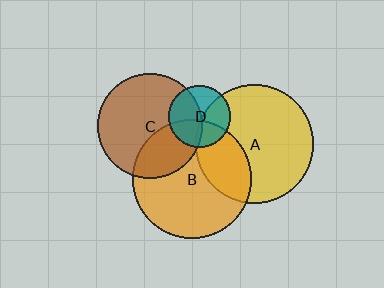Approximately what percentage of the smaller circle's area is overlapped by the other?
Approximately 35%.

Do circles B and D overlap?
Yes.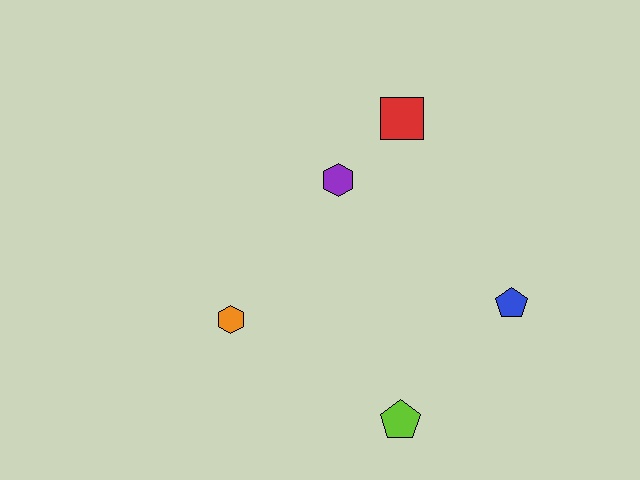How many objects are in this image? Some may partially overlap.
There are 5 objects.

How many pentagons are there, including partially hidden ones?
There are 2 pentagons.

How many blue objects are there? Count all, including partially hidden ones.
There is 1 blue object.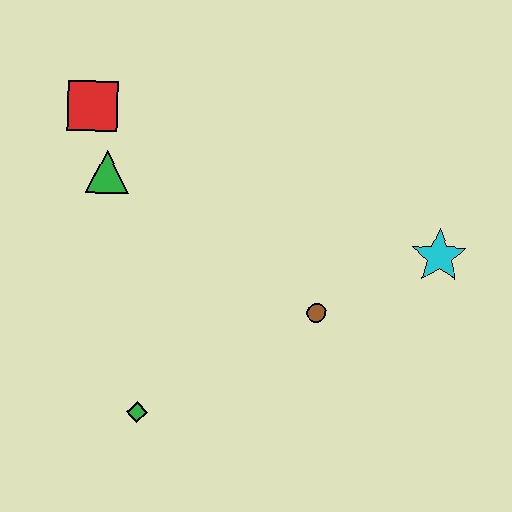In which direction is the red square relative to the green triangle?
The red square is above the green triangle.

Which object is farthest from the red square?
The cyan star is farthest from the red square.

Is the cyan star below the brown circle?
No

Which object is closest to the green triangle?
The red square is closest to the green triangle.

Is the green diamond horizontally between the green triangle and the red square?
No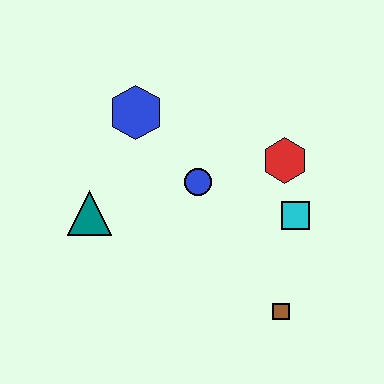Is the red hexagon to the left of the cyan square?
Yes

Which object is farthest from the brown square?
The blue hexagon is farthest from the brown square.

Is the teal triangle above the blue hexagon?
No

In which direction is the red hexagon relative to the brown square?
The red hexagon is above the brown square.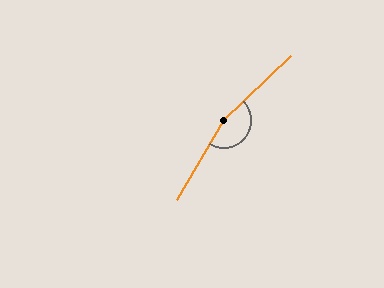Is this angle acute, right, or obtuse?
It is obtuse.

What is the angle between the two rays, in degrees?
Approximately 164 degrees.